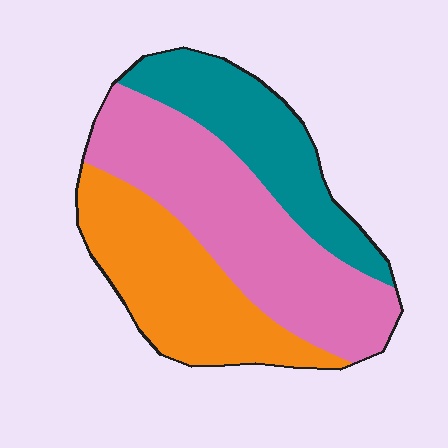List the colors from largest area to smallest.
From largest to smallest: pink, orange, teal.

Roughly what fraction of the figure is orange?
Orange covers 31% of the figure.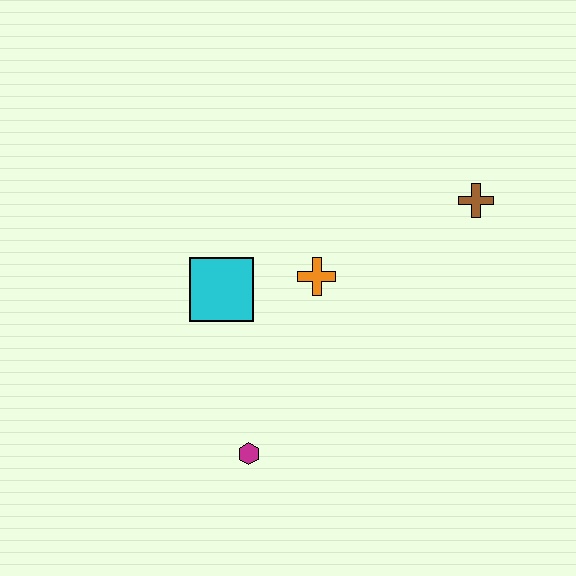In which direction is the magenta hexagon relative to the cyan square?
The magenta hexagon is below the cyan square.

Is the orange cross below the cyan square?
No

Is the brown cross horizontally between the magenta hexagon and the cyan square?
No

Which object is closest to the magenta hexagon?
The cyan square is closest to the magenta hexagon.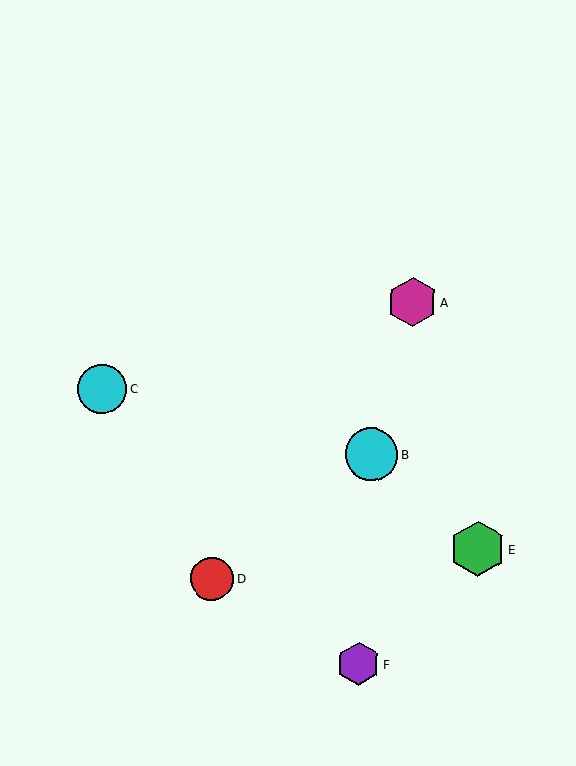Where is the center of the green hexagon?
The center of the green hexagon is at (478, 549).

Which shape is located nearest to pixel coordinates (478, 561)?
The green hexagon (labeled E) at (478, 549) is nearest to that location.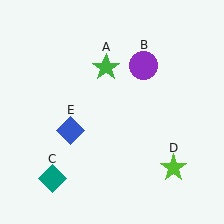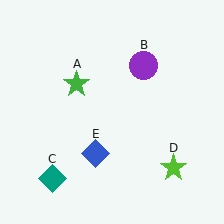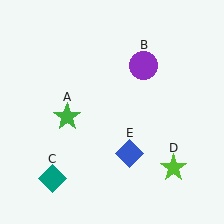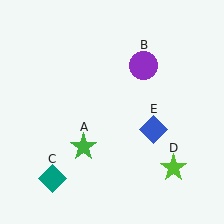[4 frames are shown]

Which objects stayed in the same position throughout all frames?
Purple circle (object B) and teal diamond (object C) and lime star (object D) remained stationary.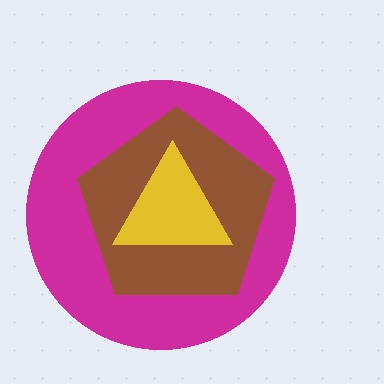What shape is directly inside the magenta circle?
The brown pentagon.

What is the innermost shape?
The yellow triangle.